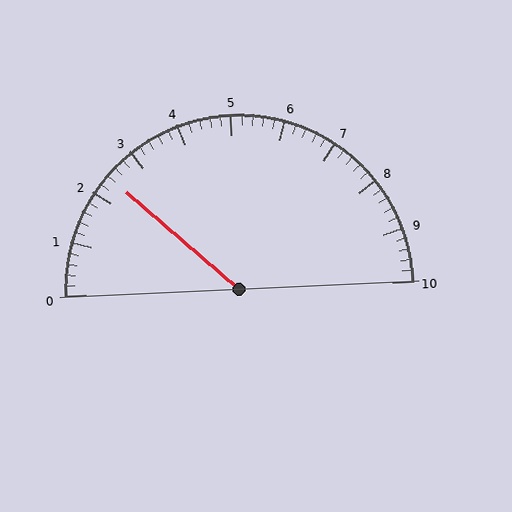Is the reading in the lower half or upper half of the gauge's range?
The reading is in the lower half of the range (0 to 10).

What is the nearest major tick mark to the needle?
The nearest major tick mark is 2.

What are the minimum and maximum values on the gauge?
The gauge ranges from 0 to 10.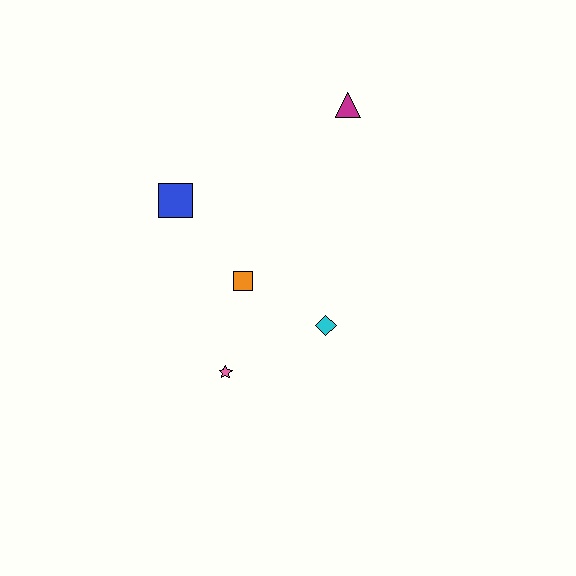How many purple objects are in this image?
There are no purple objects.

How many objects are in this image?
There are 5 objects.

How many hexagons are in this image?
There are no hexagons.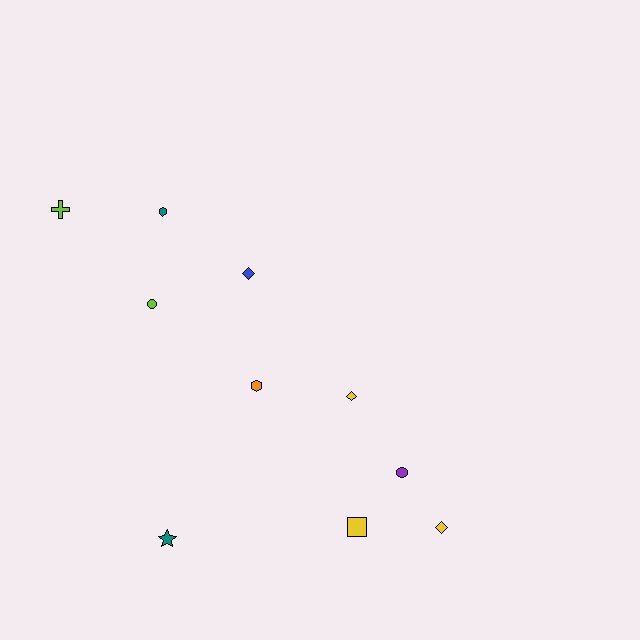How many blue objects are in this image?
There is 1 blue object.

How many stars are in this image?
There is 1 star.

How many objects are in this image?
There are 10 objects.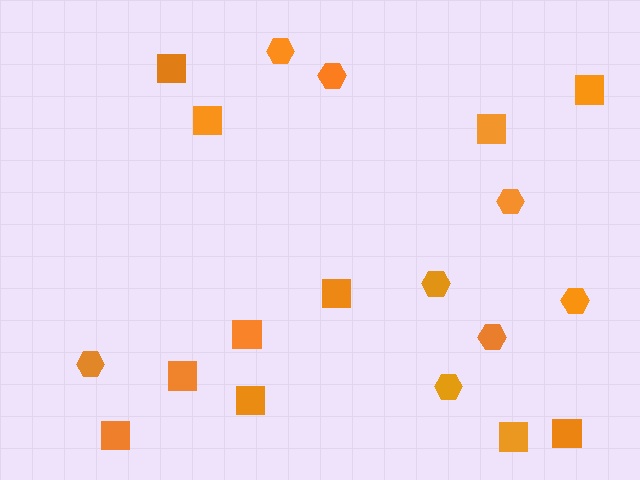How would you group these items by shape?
There are 2 groups: one group of squares (11) and one group of hexagons (8).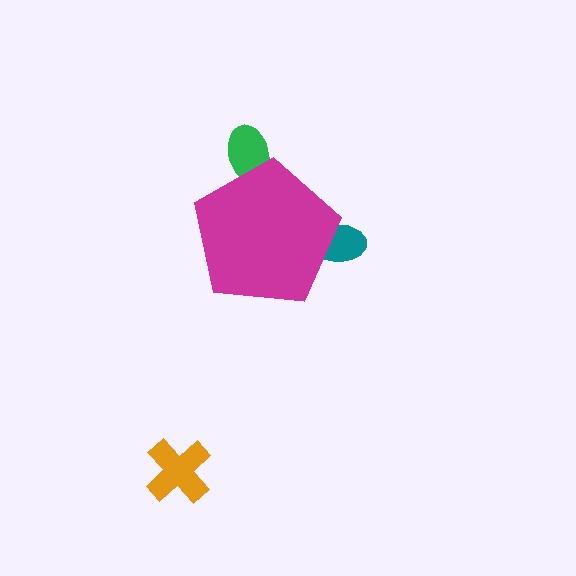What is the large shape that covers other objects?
A magenta pentagon.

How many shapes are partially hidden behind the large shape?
2 shapes are partially hidden.